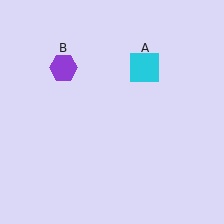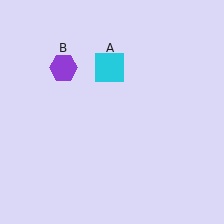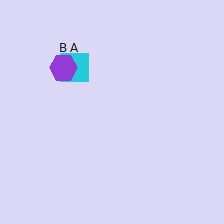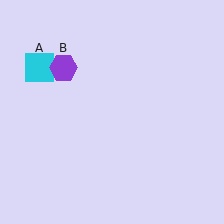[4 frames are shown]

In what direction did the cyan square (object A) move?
The cyan square (object A) moved left.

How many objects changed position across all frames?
1 object changed position: cyan square (object A).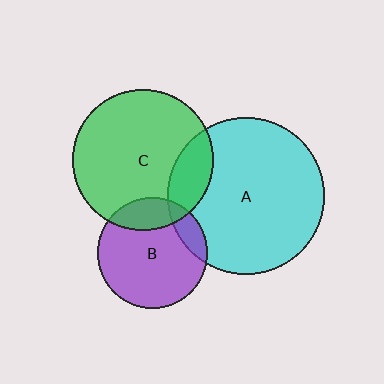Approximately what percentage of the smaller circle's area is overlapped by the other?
Approximately 15%.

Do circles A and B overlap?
Yes.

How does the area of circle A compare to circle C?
Approximately 1.2 times.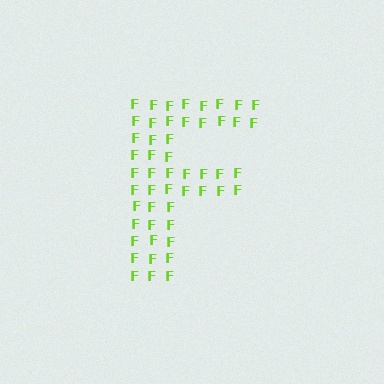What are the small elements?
The small elements are letter F's.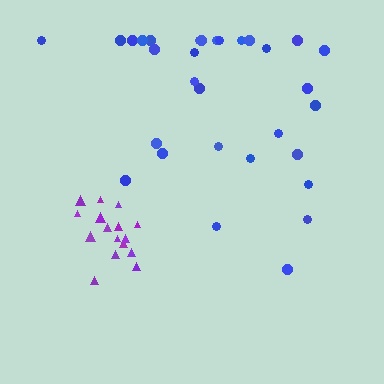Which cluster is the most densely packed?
Purple.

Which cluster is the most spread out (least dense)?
Blue.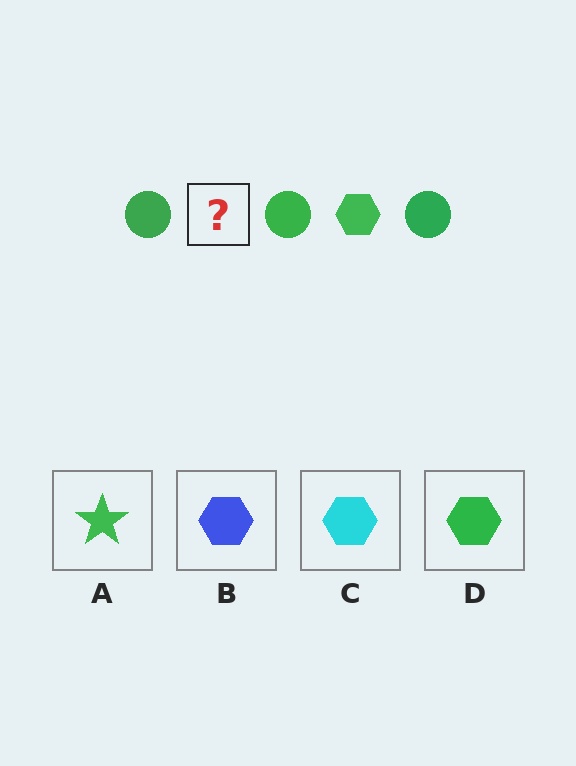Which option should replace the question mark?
Option D.